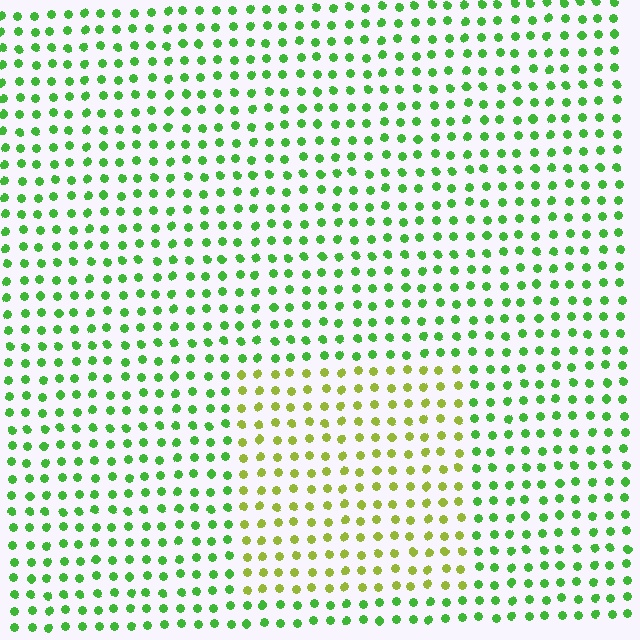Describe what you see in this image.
The image is filled with small green elements in a uniform arrangement. A rectangle-shaped region is visible where the elements are tinted to a slightly different hue, forming a subtle color boundary.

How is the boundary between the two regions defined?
The boundary is defined purely by a slight shift in hue (about 41 degrees). Spacing, size, and orientation are identical on both sides.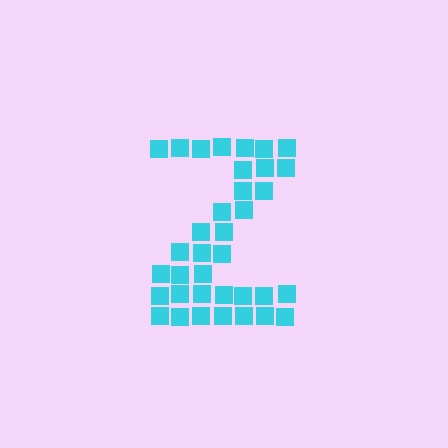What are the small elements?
The small elements are squares.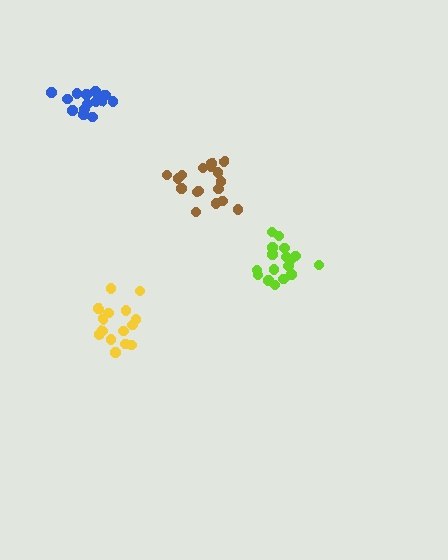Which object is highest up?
The blue cluster is topmost.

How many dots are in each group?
Group 1: 15 dots, Group 2: 16 dots, Group 3: 17 dots, Group 4: 17 dots (65 total).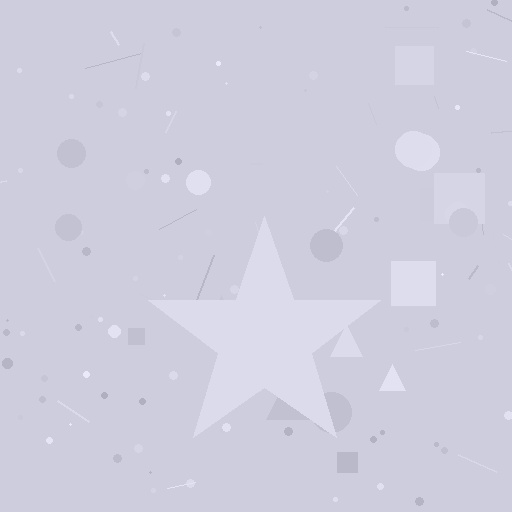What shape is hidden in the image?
A star is hidden in the image.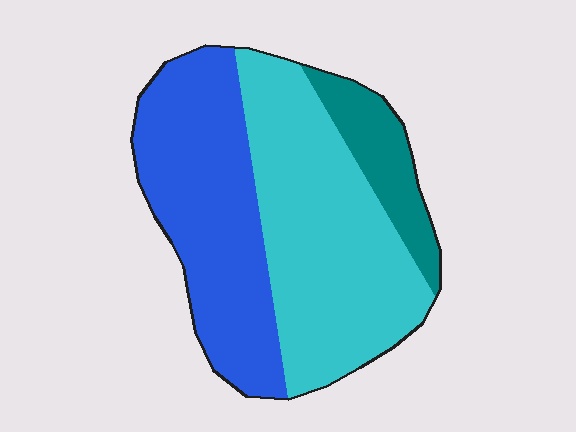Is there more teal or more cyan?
Cyan.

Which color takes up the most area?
Cyan, at roughly 45%.